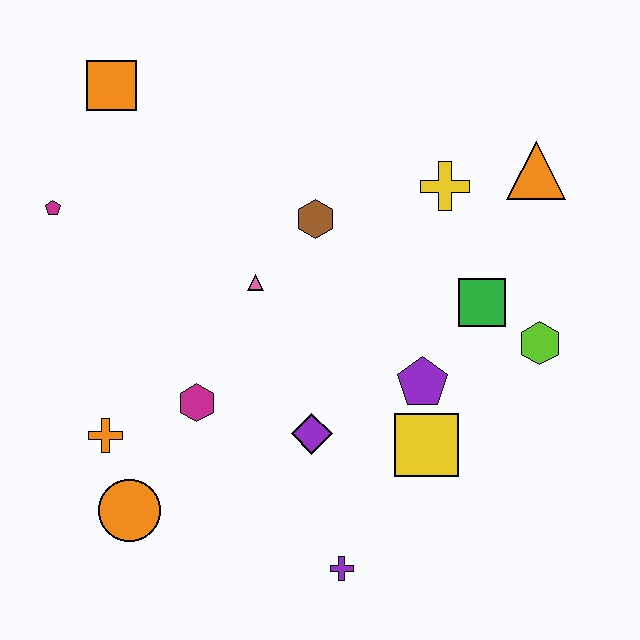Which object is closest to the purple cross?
The purple diamond is closest to the purple cross.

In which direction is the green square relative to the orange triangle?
The green square is below the orange triangle.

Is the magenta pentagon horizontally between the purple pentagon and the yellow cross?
No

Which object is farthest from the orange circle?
The orange triangle is farthest from the orange circle.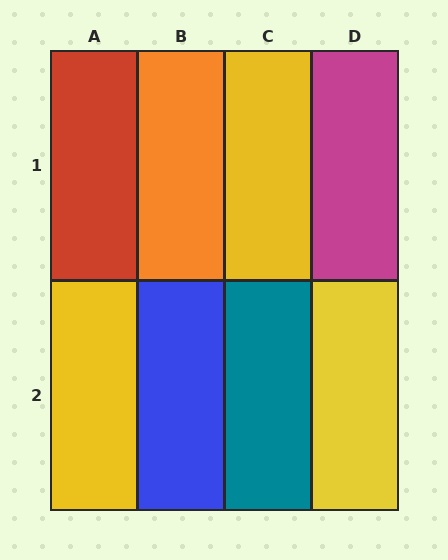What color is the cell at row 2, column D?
Yellow.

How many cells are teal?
1 cell is teal.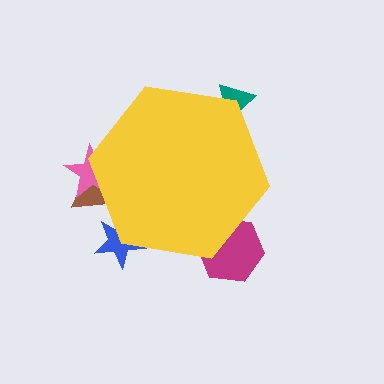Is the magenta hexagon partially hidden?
Yes, the magenta hexagon is partially hidden behind the yellow hexagon.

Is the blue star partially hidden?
Yes, the blue star is partially hidden behind the yellow hexagon.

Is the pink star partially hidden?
Yes, the pink star is partially hidden behind the yellow hexagon.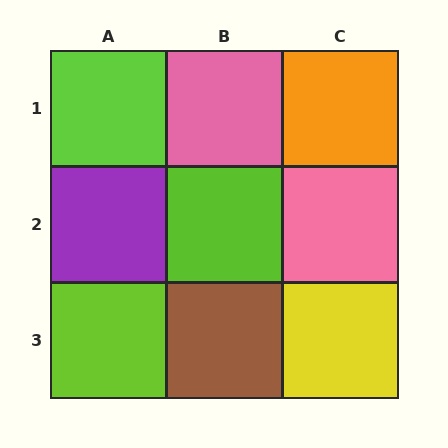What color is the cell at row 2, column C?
Pink.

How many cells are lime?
3 cells are lime.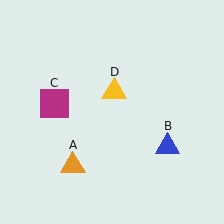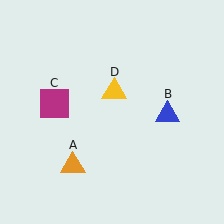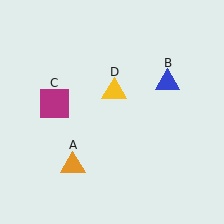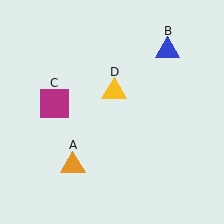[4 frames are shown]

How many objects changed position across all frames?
1 object changed position: blue triangle (object B).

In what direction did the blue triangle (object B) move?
The blue triangle (object B) moved up.